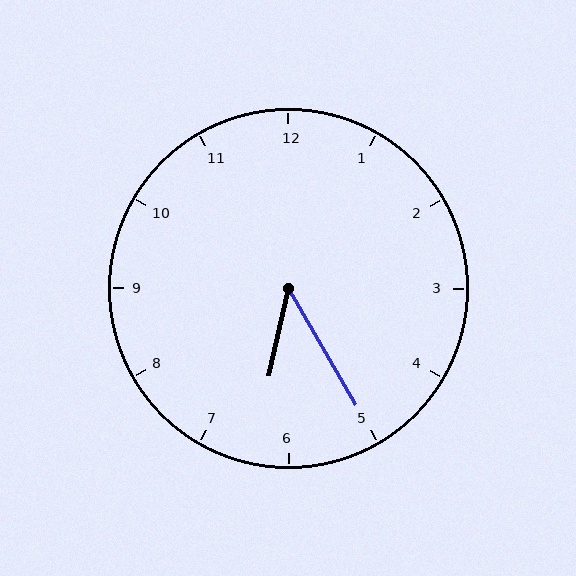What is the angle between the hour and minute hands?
Approximately 42 degrees.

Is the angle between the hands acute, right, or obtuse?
It is acute.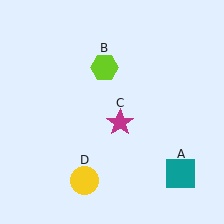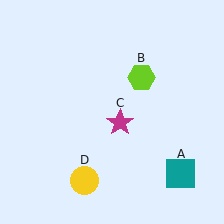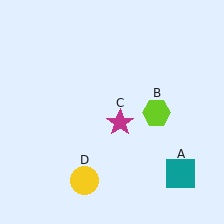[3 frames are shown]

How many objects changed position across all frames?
1 object changed position: lime hexagon (object B).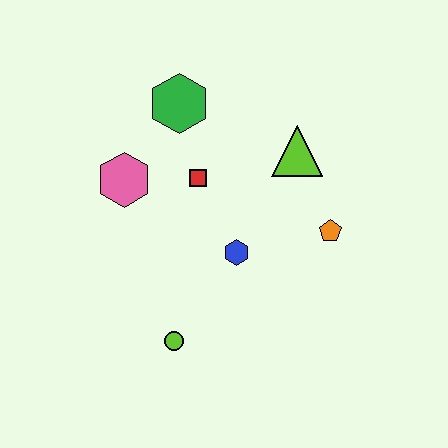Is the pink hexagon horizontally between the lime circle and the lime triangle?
No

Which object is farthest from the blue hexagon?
The green hexagon is farthest from the blue hexagon.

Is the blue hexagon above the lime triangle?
No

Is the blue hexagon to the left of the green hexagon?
No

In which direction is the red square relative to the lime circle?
The red square is above the lime circle.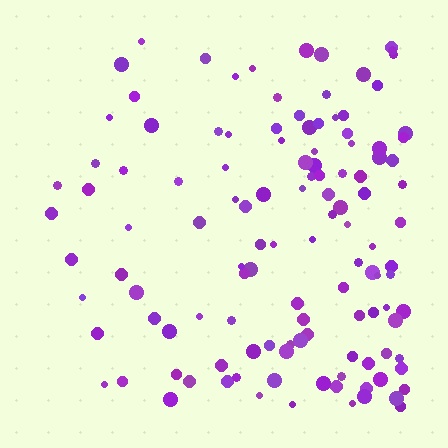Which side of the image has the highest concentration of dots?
The right.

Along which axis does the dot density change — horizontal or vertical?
Horizontal.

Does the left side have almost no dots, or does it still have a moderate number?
Still a moderate number, just noticeably fewer than the right.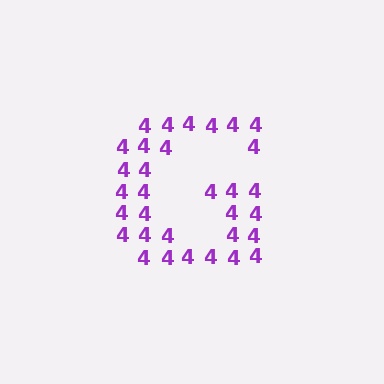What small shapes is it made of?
It is made of small digit 4's.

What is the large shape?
The large shape is the letter G.